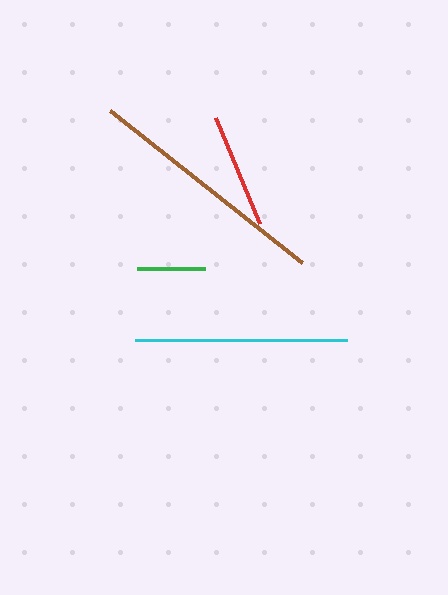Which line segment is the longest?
The brown line is the longest at approximately 245 pixels.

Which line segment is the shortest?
The green line is the shortest at approximately 68 pixels.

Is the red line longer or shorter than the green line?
The red line is longer than the green line.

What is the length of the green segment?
The green segment is approximately 68 pixels long.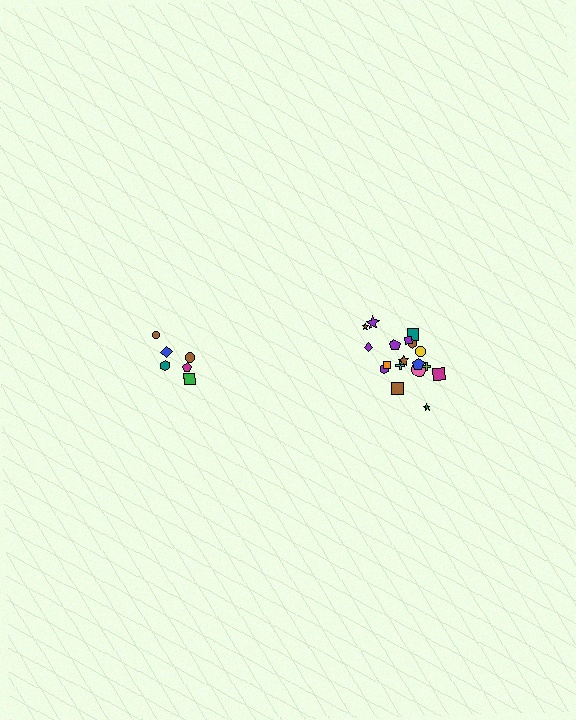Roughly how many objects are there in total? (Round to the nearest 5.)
Roughly 25 objects in total.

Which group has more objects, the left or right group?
The right group.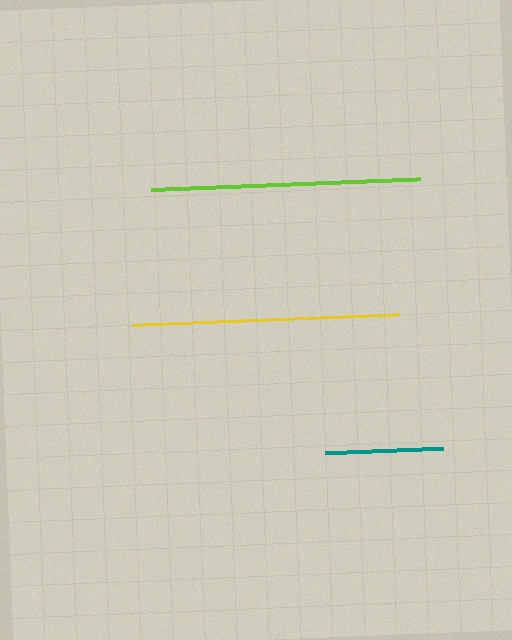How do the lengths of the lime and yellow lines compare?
The lime and yellow lines are approximately the same length.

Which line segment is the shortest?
The teal line is the shortest at approximately 119 pixels.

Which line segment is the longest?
The lime line is the longest at approximately 269 pixels.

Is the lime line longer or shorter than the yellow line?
The lime line is longer than the yellow line.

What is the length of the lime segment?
The lime segment is approximately 269 pixels long.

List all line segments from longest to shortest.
From longest to shortest: lime, yellow, teal.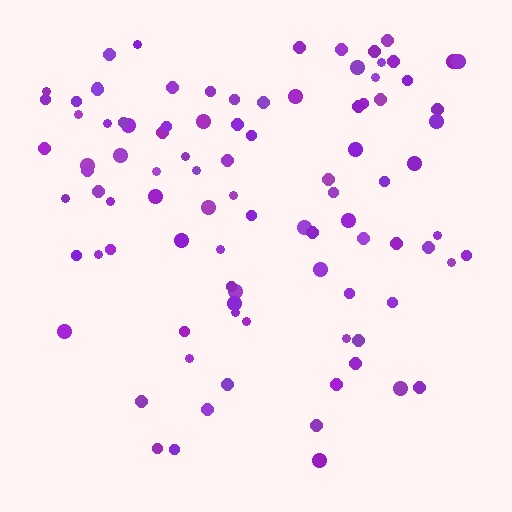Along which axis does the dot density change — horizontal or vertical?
Vertical.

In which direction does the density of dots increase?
From bottom to top, with the top side densest.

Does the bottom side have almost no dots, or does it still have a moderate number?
Still a moderate number, just noticeably fewer than the top.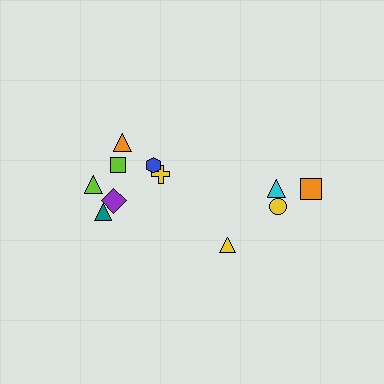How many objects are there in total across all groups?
There are 12 objects.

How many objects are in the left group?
There are 7 objects.